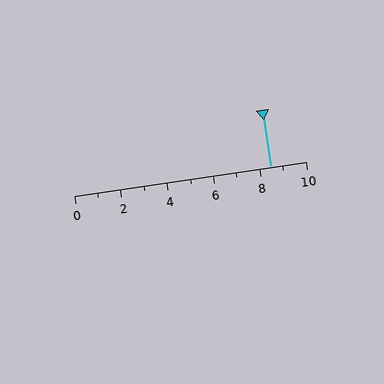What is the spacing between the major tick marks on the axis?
The major ticks are spaced 2 apart.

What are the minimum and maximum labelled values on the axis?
The axis runs from 0 to 10.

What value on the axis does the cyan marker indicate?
The marker indicates approximately 8.5.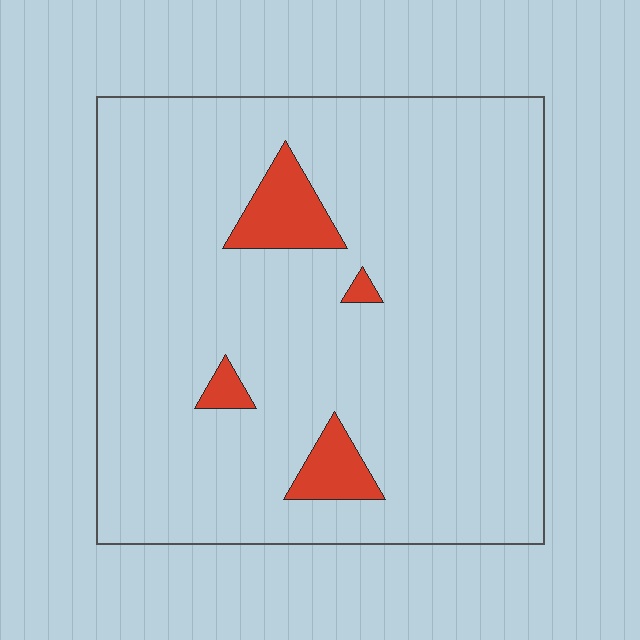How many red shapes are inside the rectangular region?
4.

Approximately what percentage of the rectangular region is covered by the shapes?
Approximately 5%.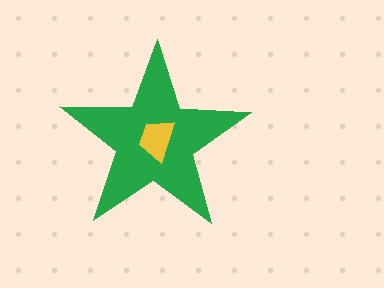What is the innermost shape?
The yellow trapezoid.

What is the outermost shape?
The green star.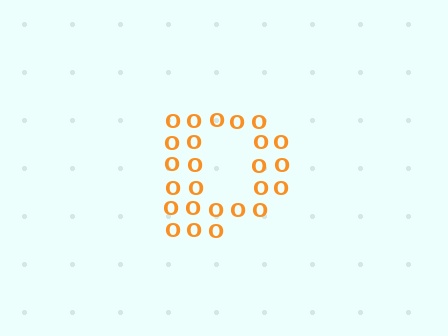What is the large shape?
The large shape is the letter D.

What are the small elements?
The small elements are letter O's.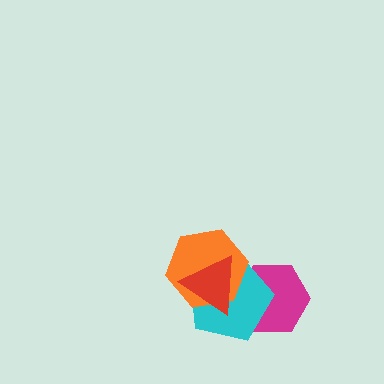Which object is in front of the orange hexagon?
The red triangle is in front of the orange hexagon.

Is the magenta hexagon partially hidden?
Yes, it is partially covered by another shape.